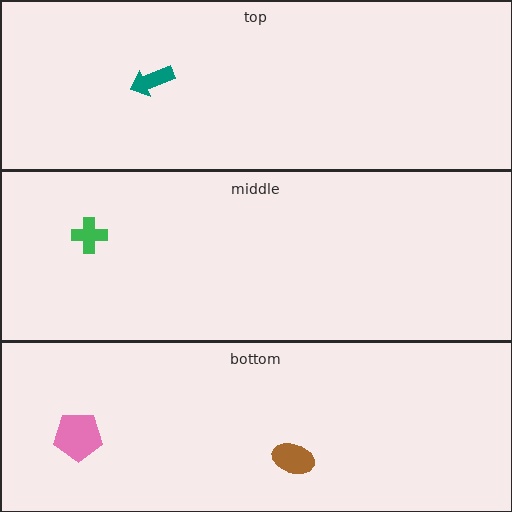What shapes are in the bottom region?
The pink pentagon, the brown ellipse.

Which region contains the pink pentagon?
The bottom region.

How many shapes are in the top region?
1.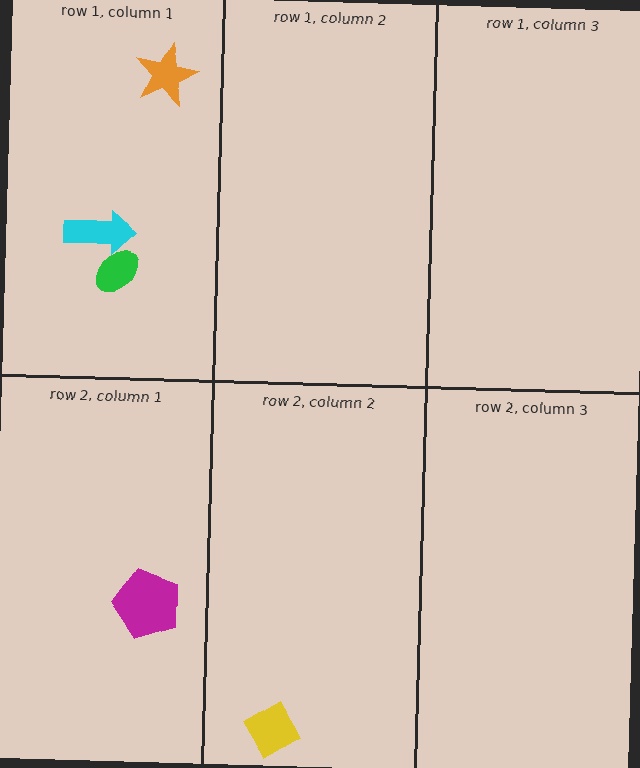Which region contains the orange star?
The row 1, column 1 region.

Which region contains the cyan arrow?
The row 1, column 1 region.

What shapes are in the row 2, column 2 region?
The yellow diamond.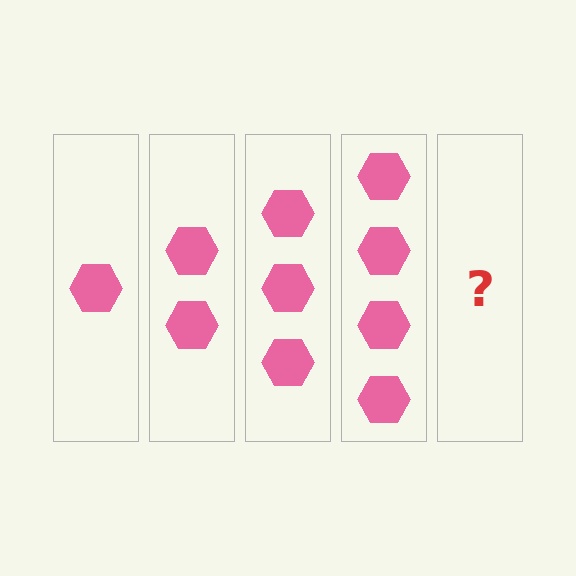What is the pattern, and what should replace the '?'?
The pattern is that each step adds one more hexagon. The '?' should be 5 hexagons.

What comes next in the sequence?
The next element should be 5 hexagons.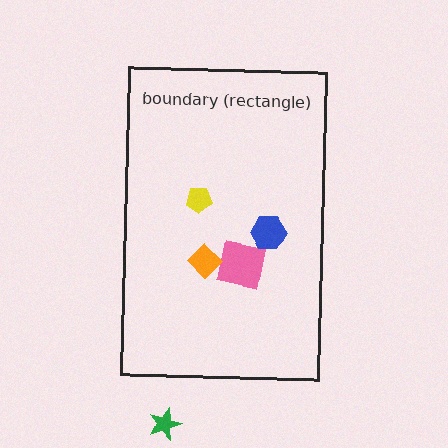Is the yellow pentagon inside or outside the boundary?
Inside.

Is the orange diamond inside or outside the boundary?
Inside.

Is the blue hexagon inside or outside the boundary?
Inside.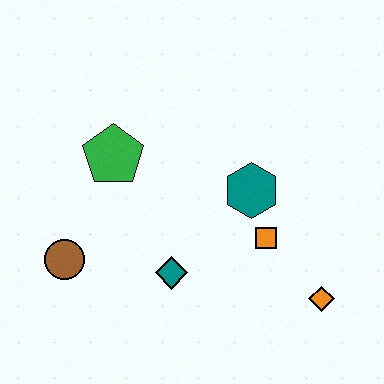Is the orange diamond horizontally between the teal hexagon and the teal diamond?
No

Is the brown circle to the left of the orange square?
Yes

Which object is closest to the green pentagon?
The brown circle is closest to the green pentagon.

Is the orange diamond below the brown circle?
Yes